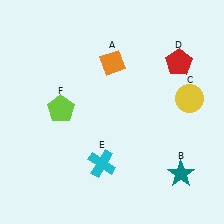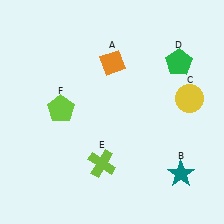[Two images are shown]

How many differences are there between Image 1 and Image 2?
There are 2 differences between the two images.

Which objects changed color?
D changed from red to green. E changed from cyan to lime.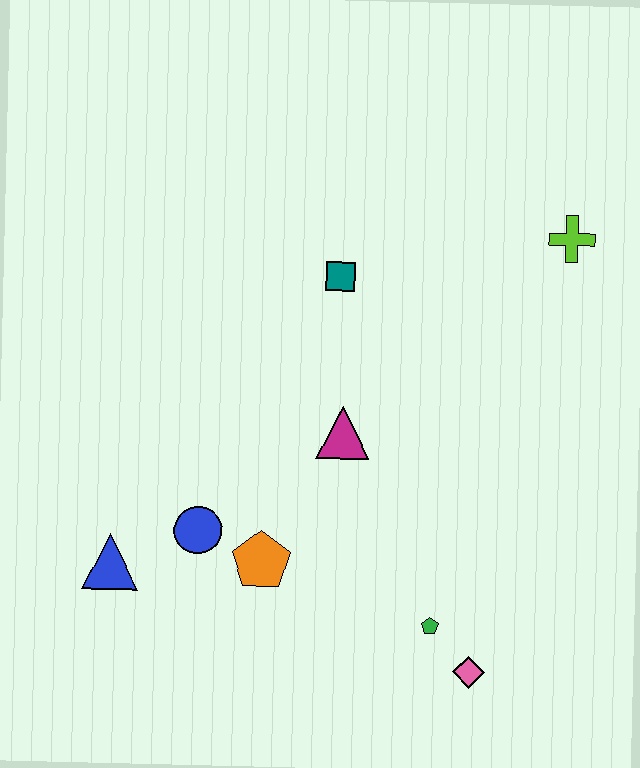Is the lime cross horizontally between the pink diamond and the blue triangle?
No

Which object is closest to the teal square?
The magenta triangle is closest to the teal square.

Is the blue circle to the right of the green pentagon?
No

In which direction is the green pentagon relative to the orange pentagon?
The green pentagon is to the right of the orange pentagon.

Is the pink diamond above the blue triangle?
No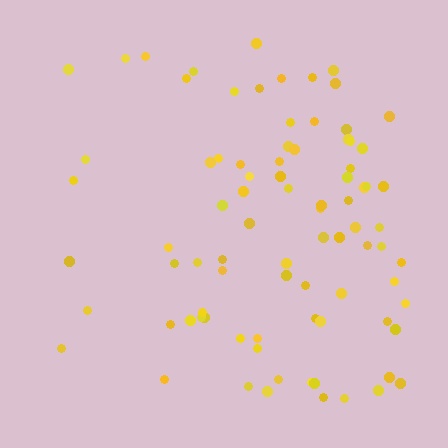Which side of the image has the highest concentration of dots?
The right.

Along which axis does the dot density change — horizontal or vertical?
Horizontal.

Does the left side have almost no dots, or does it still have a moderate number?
Still a moderate number, just noticeably fewer than the right.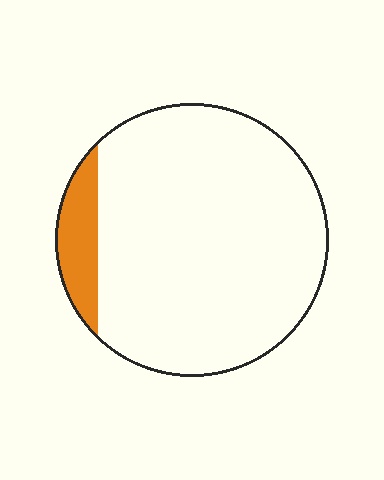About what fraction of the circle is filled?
About one tenth (1/10).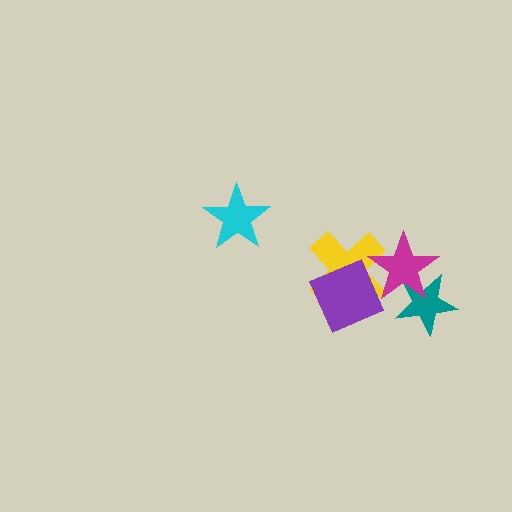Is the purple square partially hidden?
No, no other shape covers it.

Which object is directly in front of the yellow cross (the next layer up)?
The purple square is directly in front of the yellow cross.